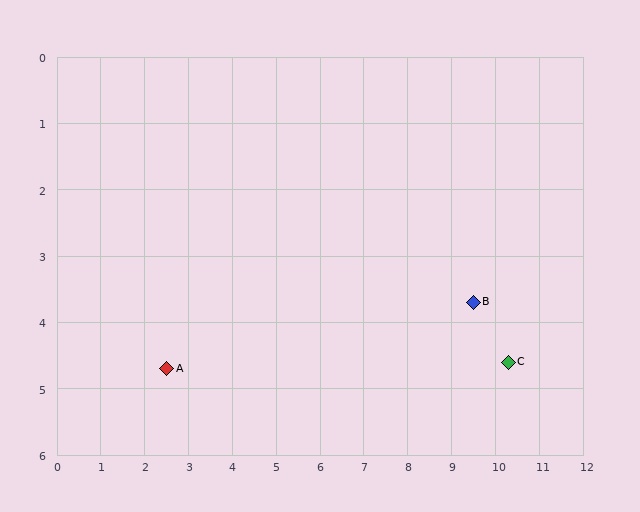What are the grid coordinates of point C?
Point C is at approximately (10.3, 4.6).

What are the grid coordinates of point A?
Point A is at approximately (2.5, 4.7).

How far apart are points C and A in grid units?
Points C and A are about 7.8 grid units apart.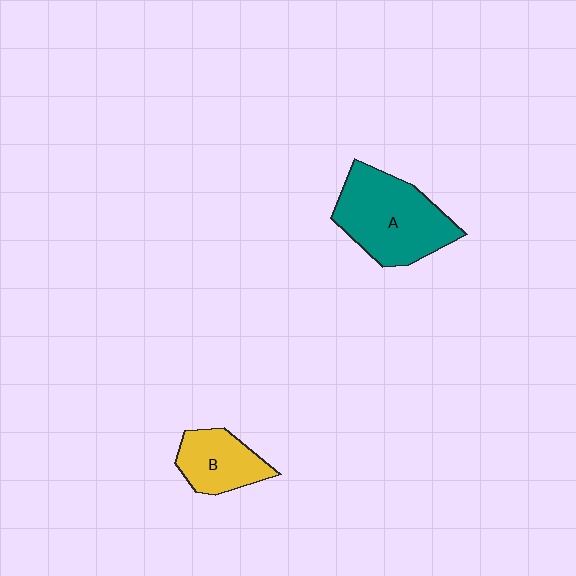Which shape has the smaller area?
Shape B (yellow).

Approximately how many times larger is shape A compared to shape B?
Approximately 1.8 times.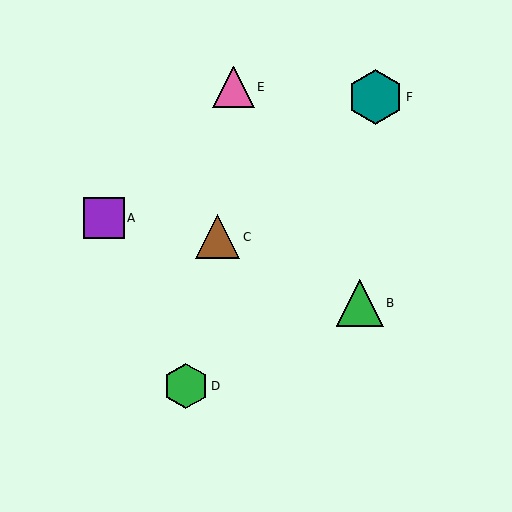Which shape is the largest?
The teal hexagon (labeled F) is the largest.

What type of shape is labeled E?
Shape E is a pink triangle.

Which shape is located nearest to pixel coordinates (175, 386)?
The green hexagon (labeled D) at (186, 386) is nearest to that location.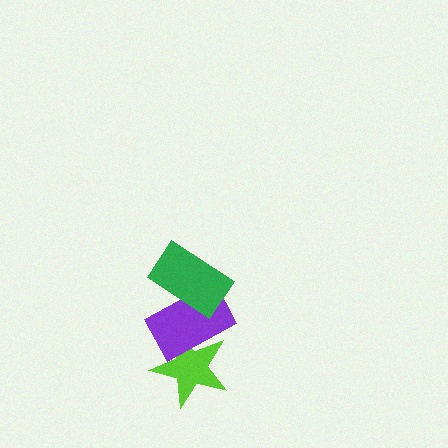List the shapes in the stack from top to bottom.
From top to bottom: the green rectangle, the purple rectangle, the lime star.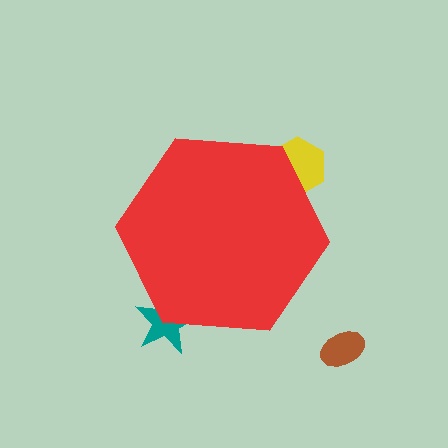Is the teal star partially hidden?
Yes, the teal star is partially hidden behind the red hexagon.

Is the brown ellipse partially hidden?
No, the brown ellipse is fully visible.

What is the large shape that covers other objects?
A red hexagon.